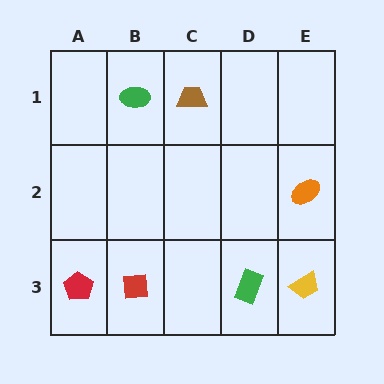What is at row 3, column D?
A green rectangle.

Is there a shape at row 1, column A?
No, that cell is empty.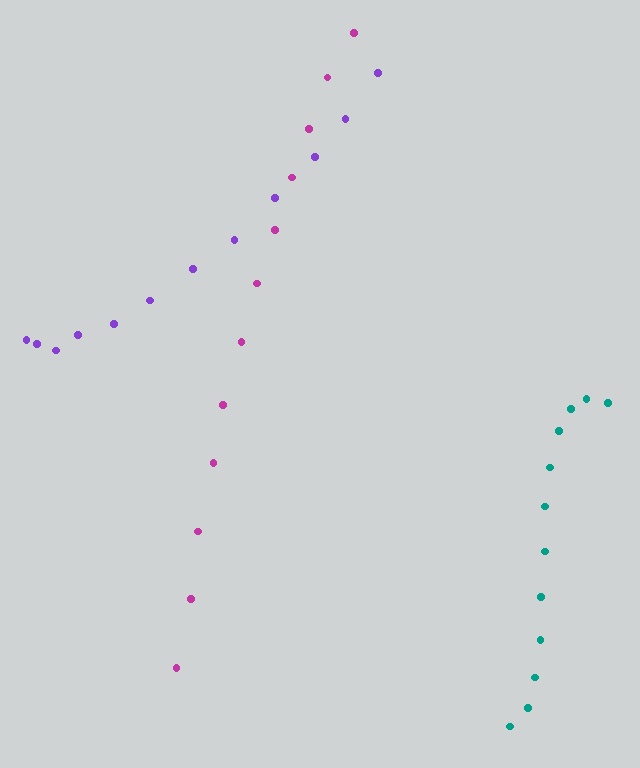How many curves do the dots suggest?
There are 3 distinct paths.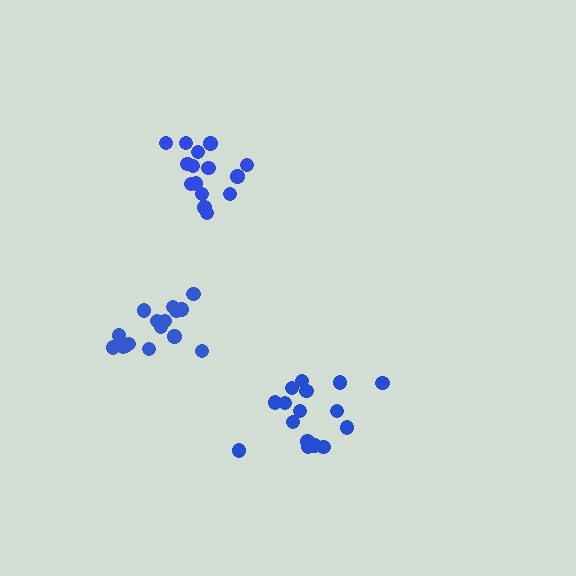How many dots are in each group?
Group 1: 16 dots, Group 2: 16 dots, Group 3: 15 dots (47 total).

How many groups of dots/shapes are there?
There are 3 groups.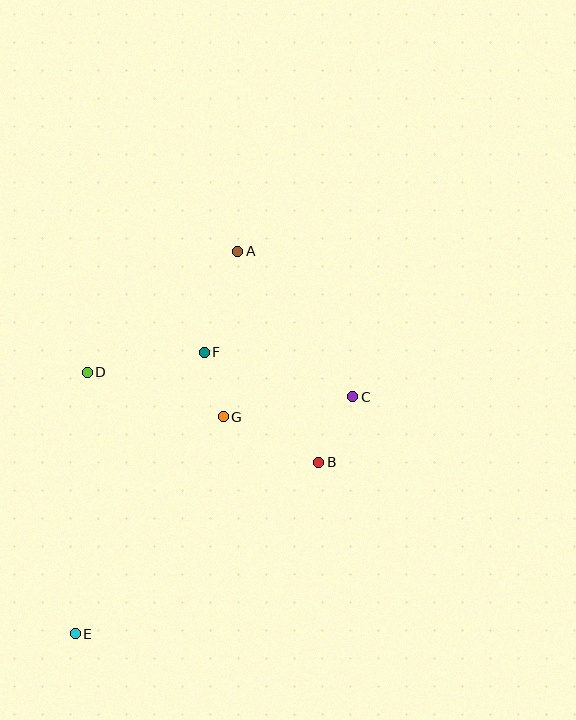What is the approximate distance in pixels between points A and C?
The distance between A and C is approximately 186 pixels.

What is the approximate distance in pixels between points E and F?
The distance between E and F is approximately 310 pixels.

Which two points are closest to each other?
Points F and G are closest to each other.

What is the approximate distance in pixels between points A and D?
The distance between A and D is approximately 193 pixels.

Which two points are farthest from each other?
Points A and E are farthest from each other.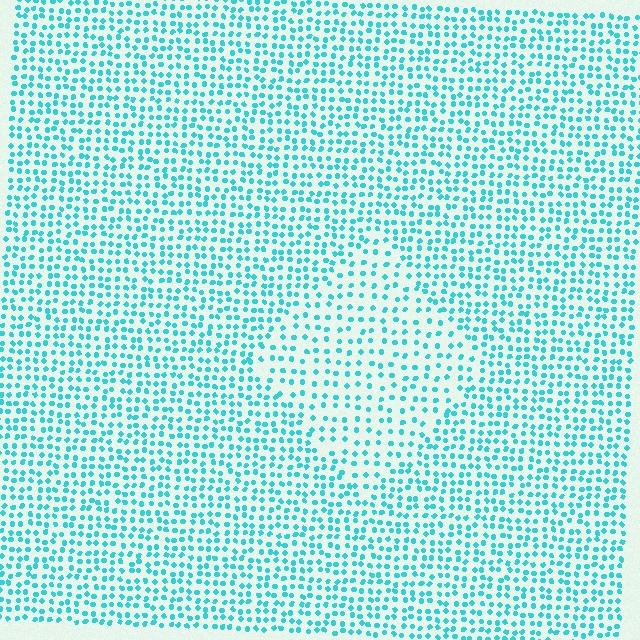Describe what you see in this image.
The image contains small cyan elements arranged at two different densities. A diamond-shaped region is visible where the elements are less densely packed than the surrounding area.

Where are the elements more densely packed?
The elements are more densely packed outside the diamond boundary.